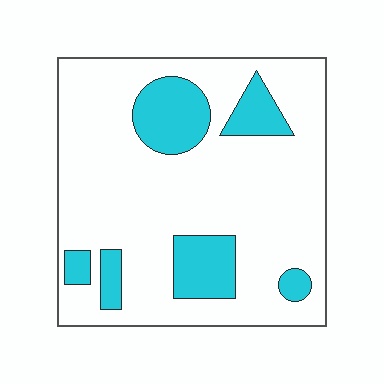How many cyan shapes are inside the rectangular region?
6.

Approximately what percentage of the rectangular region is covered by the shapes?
Approximately 20%.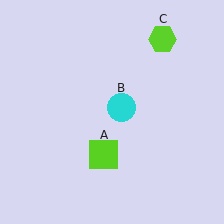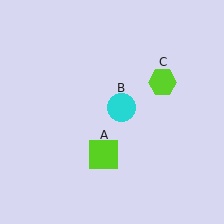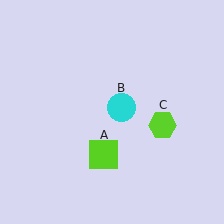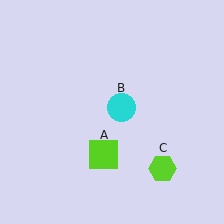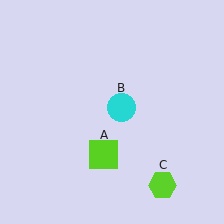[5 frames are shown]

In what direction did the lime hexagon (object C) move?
The lime hexagon (object C) moved down.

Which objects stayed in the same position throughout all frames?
Lime square (object A) and cyan circle (object B) remained stationary.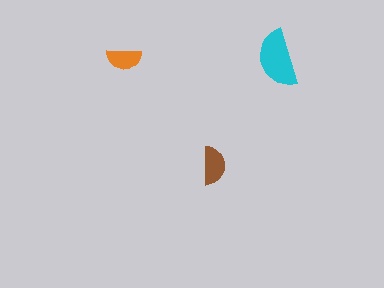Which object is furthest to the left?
The orange semicircle is leftmost.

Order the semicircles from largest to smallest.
the cyan one, the brown one, the orange one.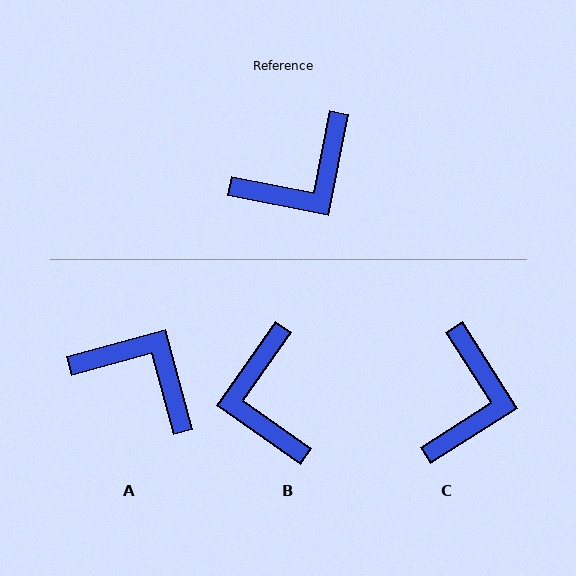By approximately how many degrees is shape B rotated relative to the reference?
Approximately 114 degrees clockwise.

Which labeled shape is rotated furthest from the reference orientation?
A, about 116 degrees away.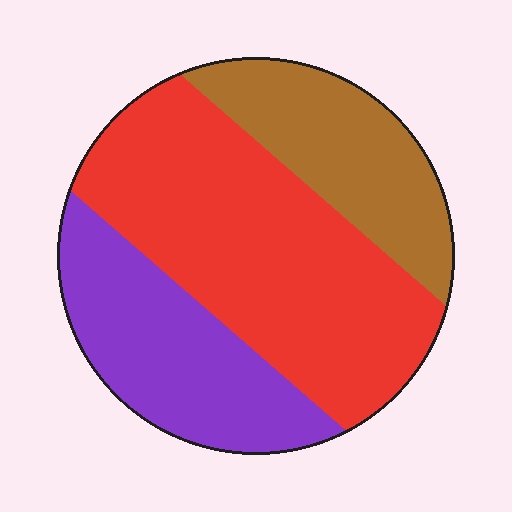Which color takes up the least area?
Brown, at roughly 25%.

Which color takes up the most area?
Red, at roughly 50%.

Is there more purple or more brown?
Purple.